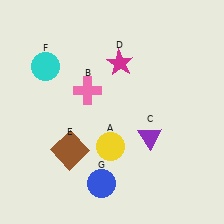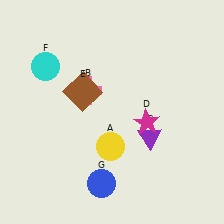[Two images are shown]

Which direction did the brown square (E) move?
The brown square (E) moved up.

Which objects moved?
The objects that moved are: the magenta star (D), the brown square (E).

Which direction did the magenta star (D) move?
The magenta star (D) moved down.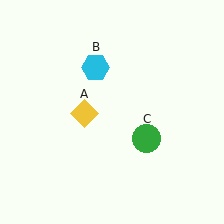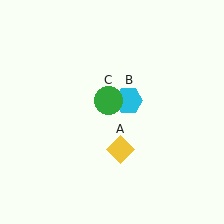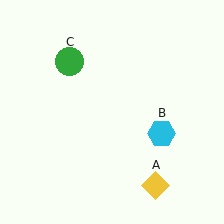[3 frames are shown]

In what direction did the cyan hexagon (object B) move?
The cyan hexagon (object B) moved down and to the right.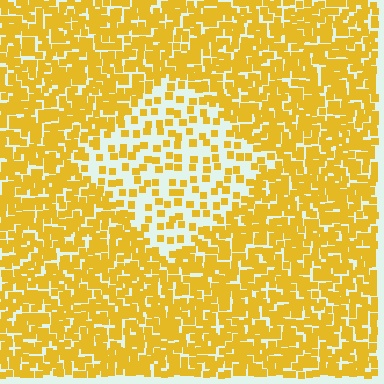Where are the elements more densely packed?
The elements are more densely packed outside the diamond boundary.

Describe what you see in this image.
The image contains small yellow elements arranged at two different densities. A diamond-shaped region is visible where the elements are less densely packed than the surrounding area.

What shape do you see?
I see a diamond.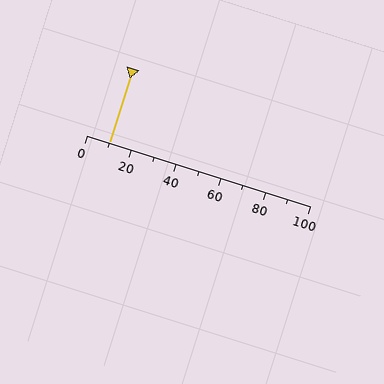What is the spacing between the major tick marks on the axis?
The major ticks are spaced 20 apart.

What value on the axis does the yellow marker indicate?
The marker indicates approximately 10.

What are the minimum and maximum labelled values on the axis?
The axis runs from 0 to 100.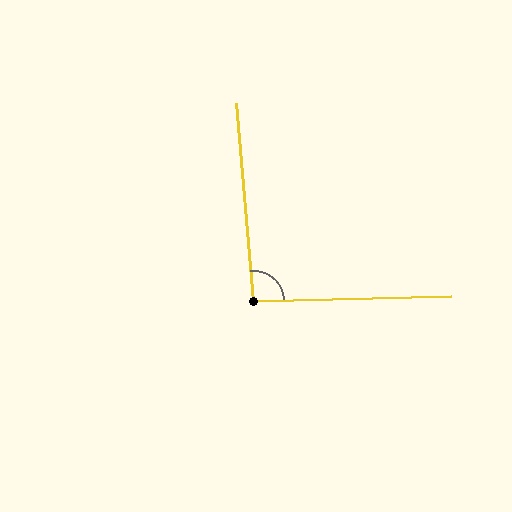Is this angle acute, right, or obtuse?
It is approximately a right angle.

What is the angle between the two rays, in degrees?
Approximately 94 degrees.